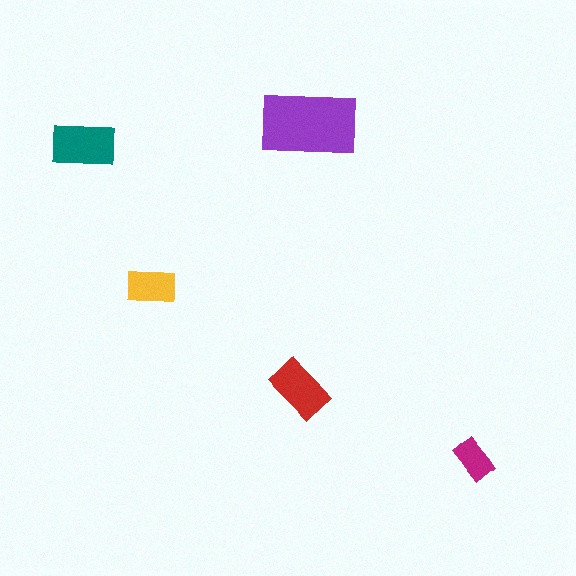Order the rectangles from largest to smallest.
the purple one, the teal one, the red one, the yellow one, the magenta one.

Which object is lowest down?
The magenta rectangle is bottommost.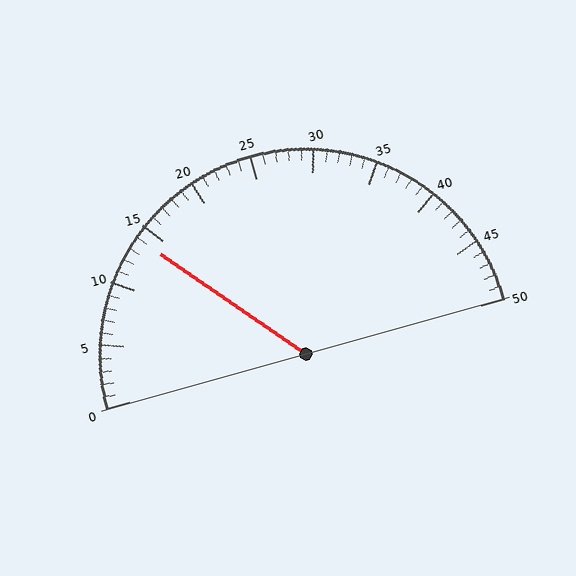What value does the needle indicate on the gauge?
The needle indicates approximately 14.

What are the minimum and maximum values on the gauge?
The gauge ranges from 0 to 50.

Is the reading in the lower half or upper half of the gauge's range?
The reading is in the lower half of the range (0 to 50).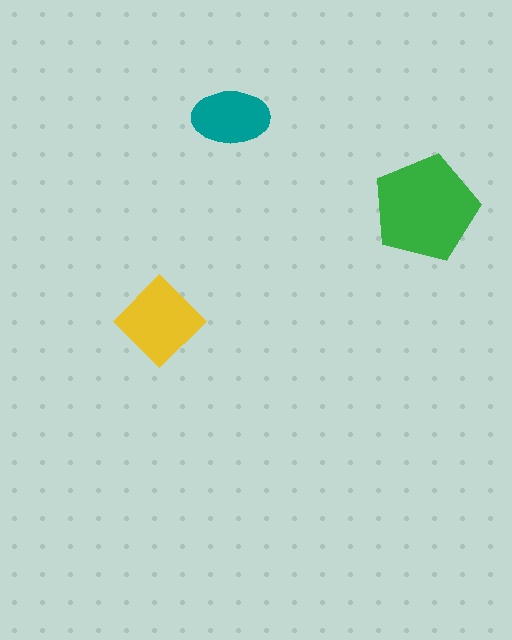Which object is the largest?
The green pentagon.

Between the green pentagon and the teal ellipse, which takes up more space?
The green pentagon.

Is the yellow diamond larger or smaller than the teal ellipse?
Larger.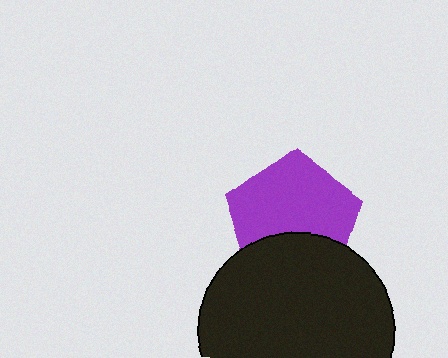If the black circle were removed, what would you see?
You would see the complete purple pentagon.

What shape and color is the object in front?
The object in front is a black circle.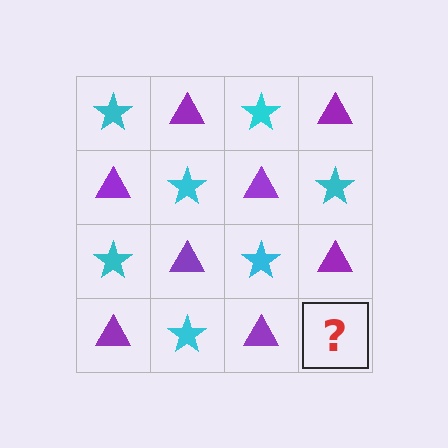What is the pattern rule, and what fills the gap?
The rule is that it alternates cyan star and purple triangle in a checkerboard pattern. The gap should be filled with a cyan star.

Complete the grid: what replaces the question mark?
The question mark should be replaced with a cyan star.